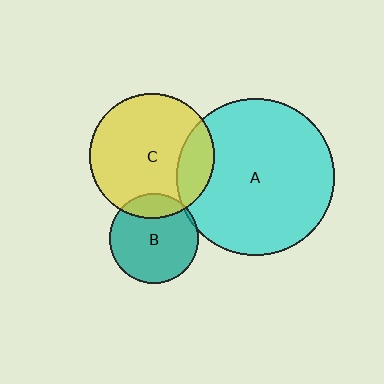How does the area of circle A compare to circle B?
Approximately 3.1 times.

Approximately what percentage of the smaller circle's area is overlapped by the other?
Approximately 5%.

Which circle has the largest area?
Circle A (cyan).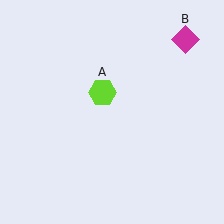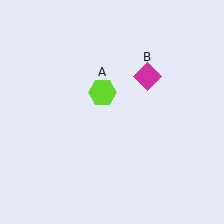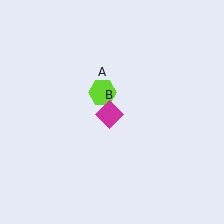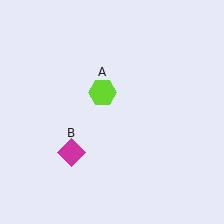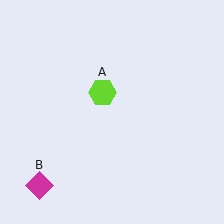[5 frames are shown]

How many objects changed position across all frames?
1 object changed position: magenta diamond (object B).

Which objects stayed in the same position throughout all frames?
Lime hexagon (object A) remained stationary.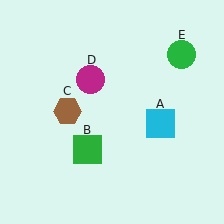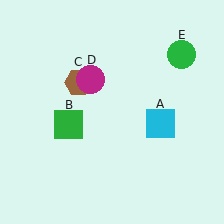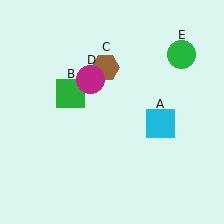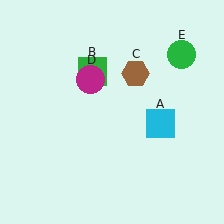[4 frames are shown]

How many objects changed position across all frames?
2 objects changed position: green square (object B), brown hexagon (object C).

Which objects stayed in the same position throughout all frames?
Cyan square (object A) and magenta circle (object D) and green circle (object E) remained stationary.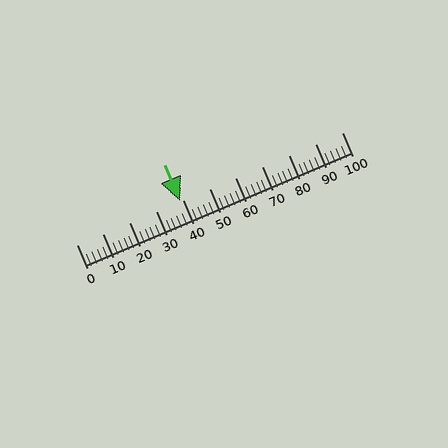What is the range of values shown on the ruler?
The ruler shows values from 0 to 100.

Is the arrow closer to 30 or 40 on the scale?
The arrow is closer to 40.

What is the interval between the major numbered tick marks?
The major tick marks are spaced 10 units apart.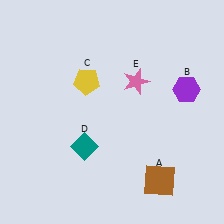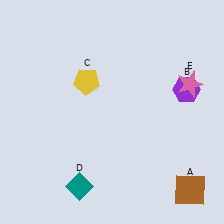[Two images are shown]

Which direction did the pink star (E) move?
The pink star (E) moved right.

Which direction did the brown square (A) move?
The brown square (A) moved right.